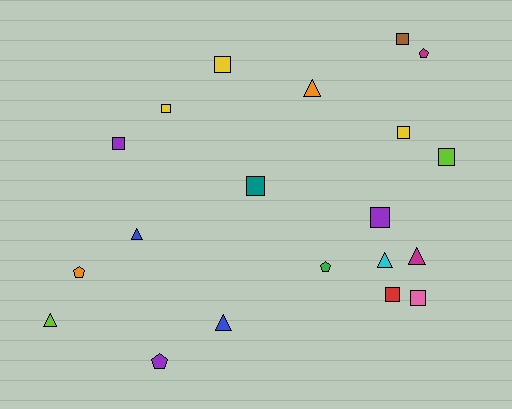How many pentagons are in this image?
There are 4 pentagons.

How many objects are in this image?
There are 20 objects.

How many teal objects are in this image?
There is 1 teal object.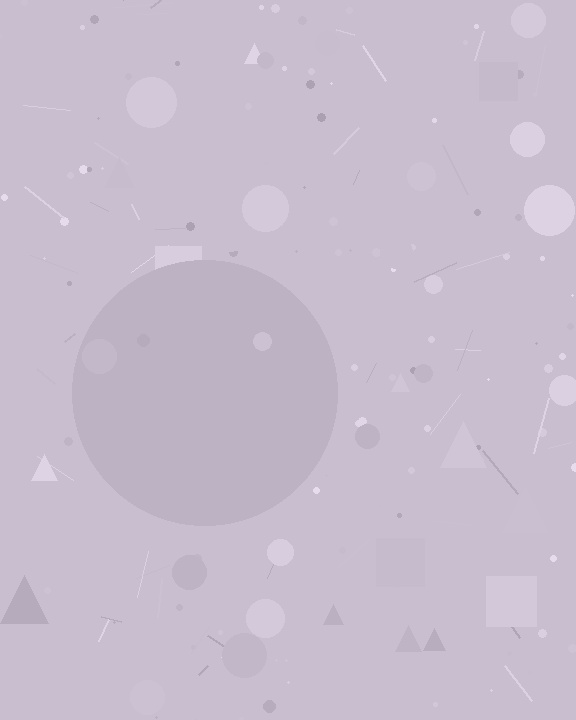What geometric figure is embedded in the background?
A circle is embedded in the background.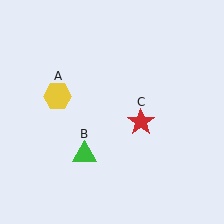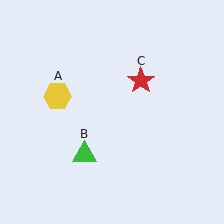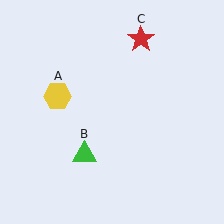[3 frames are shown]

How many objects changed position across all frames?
1 object changed position: red star (object C).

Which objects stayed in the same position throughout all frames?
Yellow hexagon (object A) and green triangle (object B) remained stationary.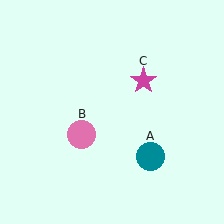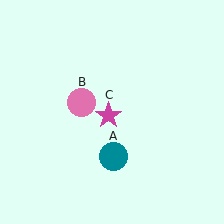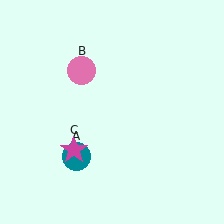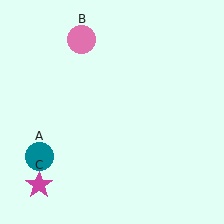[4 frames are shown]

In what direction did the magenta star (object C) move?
The magenta star (object C) moved down and to the left.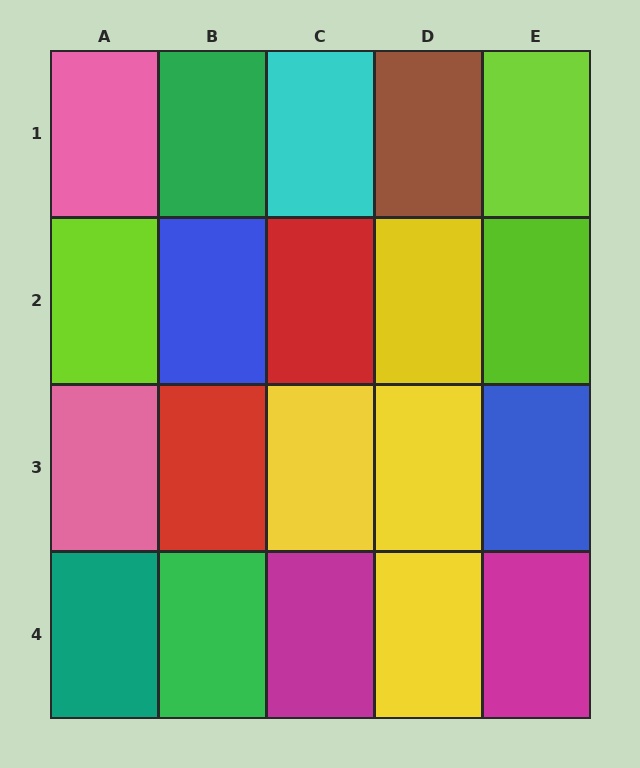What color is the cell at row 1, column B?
Green.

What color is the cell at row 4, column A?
Teal.